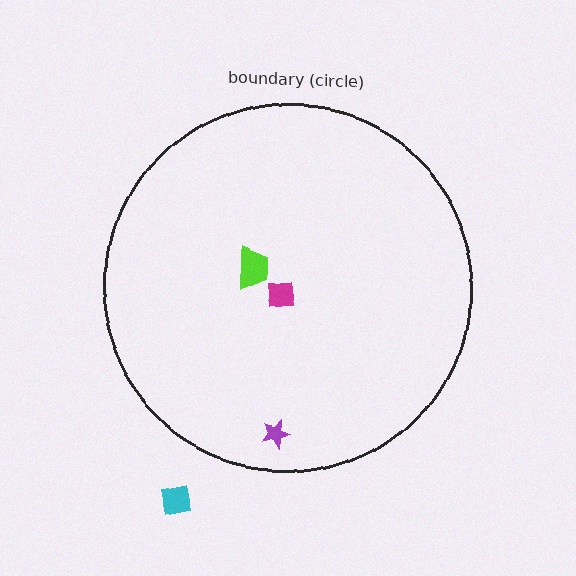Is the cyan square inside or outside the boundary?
Outside.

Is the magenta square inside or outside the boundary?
Inside.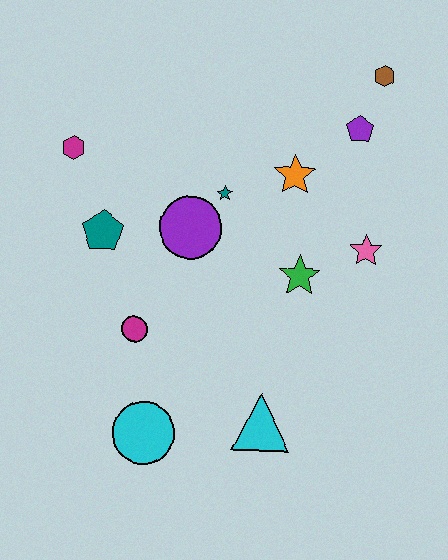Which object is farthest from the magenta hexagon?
The cyan triangle is farthest from the magenta hexagon.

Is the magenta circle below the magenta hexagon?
Yes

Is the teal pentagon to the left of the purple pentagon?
Yes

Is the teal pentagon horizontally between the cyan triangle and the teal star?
No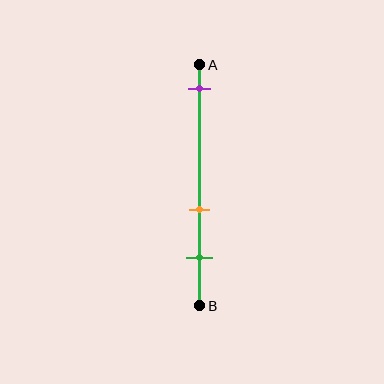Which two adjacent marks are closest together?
The orange and green marks are the closest adjacent pair.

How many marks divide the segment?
There are 3 marks dividing the segment.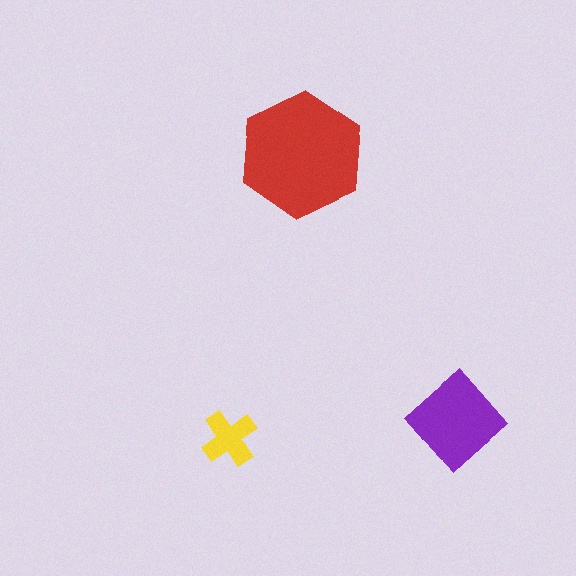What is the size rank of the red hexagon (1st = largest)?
1st.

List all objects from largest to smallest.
The red hexagon, the purple diamond, the yellow cross.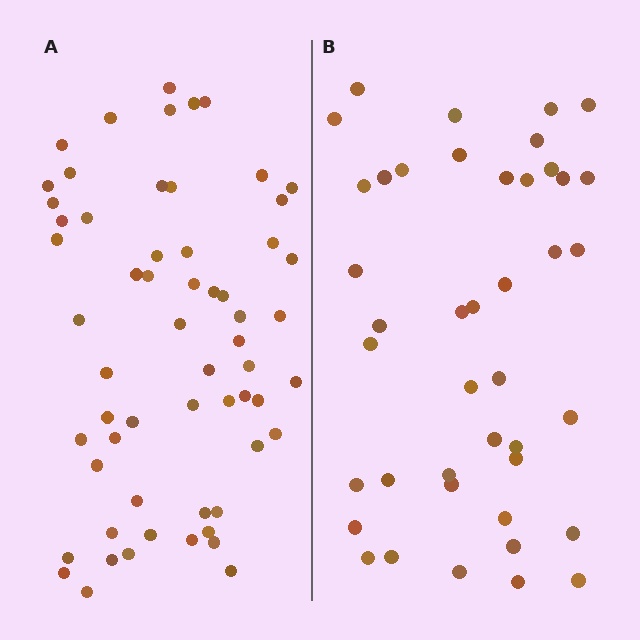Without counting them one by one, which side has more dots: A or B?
Region A (the left region) has more dots.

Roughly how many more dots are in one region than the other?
Region A has approximately 20 more dots than region B.